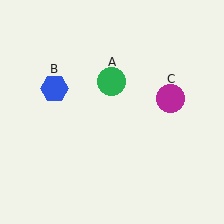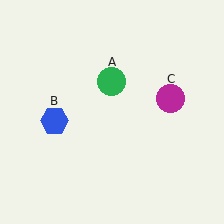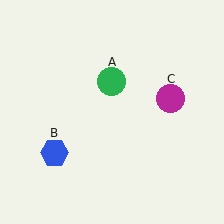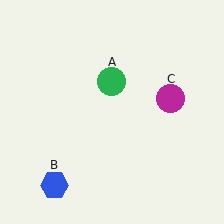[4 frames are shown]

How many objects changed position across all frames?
1 object changed position: blue hexagon (object B).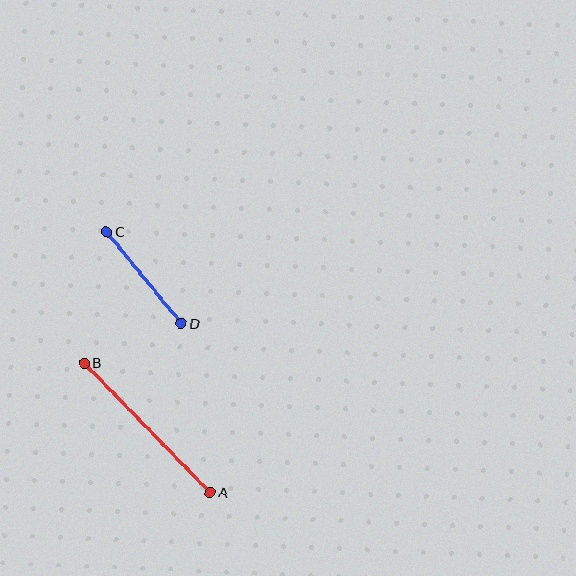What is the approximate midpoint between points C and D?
The midpoint is at approximately (144, 278) pixels.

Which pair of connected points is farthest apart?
Points A and B are farthest apart.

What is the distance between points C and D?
The distance is approximately 118 pixels.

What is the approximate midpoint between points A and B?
The midpoint is at approximately (147, 427) pixels.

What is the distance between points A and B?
The distance is approximately 181 pixels.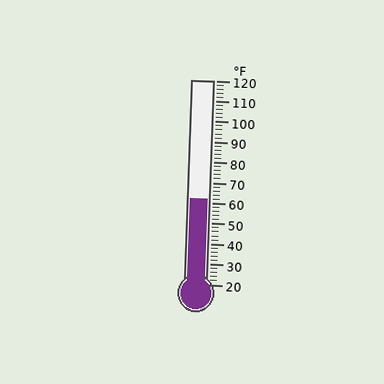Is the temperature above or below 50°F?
The temperature is above 50°F.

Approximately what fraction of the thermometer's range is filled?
The thermometer is filled to approximately 40% of its range.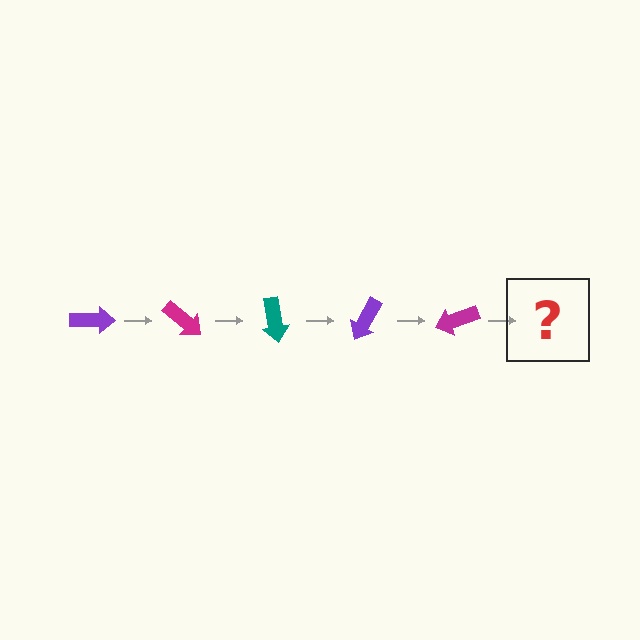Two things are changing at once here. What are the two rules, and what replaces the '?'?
The two rules are that it rotates 40 degrees each step and the color cycles through purple, magenta, and teal. The '?' should be a teal arrow, rotated 200 degrees from the start.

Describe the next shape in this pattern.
It should be a teal arrow, rotated 200 degrees from the start.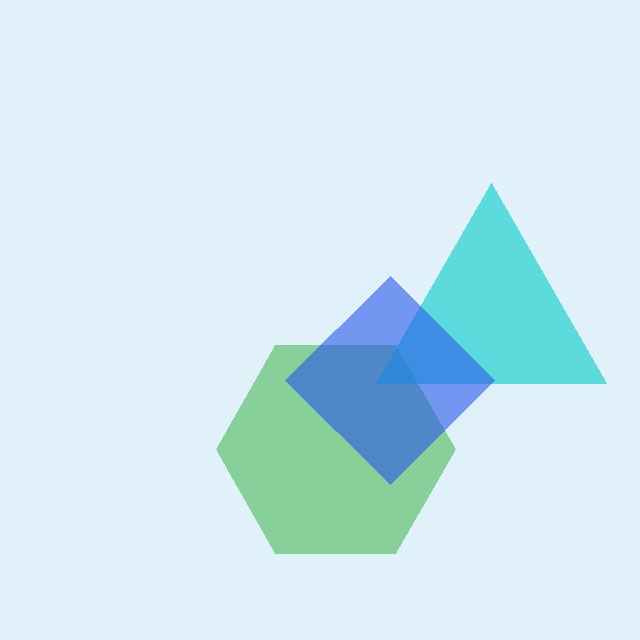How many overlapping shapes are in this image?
There are 3 overlapping shapes in the image.